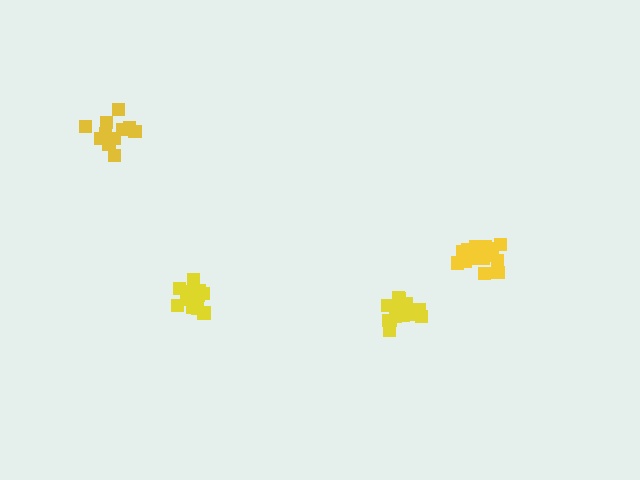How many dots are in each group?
Group 1: 15 dots, Group 2: 12 dots, Group 3: 17 dots, Group 4: 11 dots (55 total).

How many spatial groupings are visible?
There are 4 spatial groupings.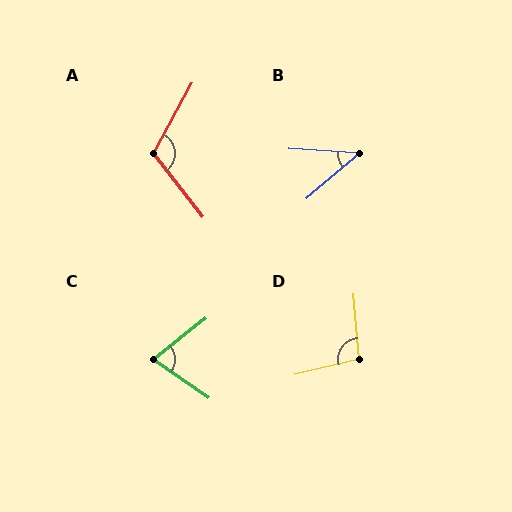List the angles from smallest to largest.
B (44°), C (74°), D (99°), A (114°).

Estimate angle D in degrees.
Approximately 99 degrees.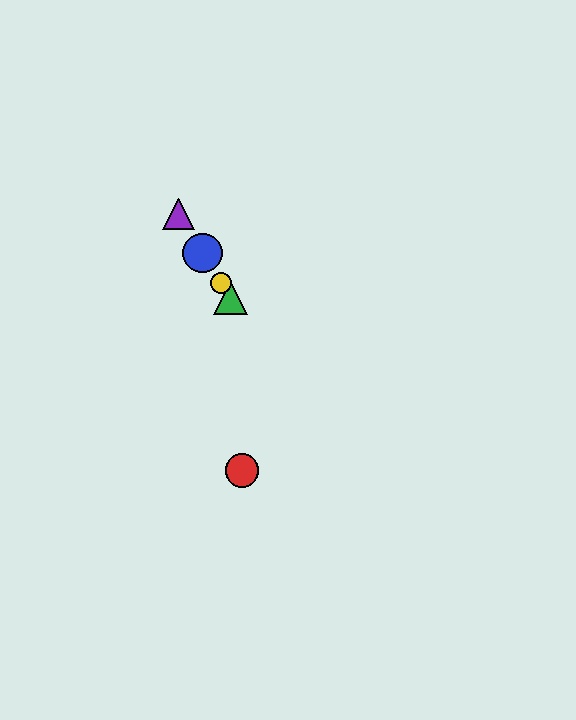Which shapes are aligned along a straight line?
The blue circle, the green triangle, the yellow circle, the purple triangle are aligned along a straight line.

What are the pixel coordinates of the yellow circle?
The yellow circle is at (221, 283).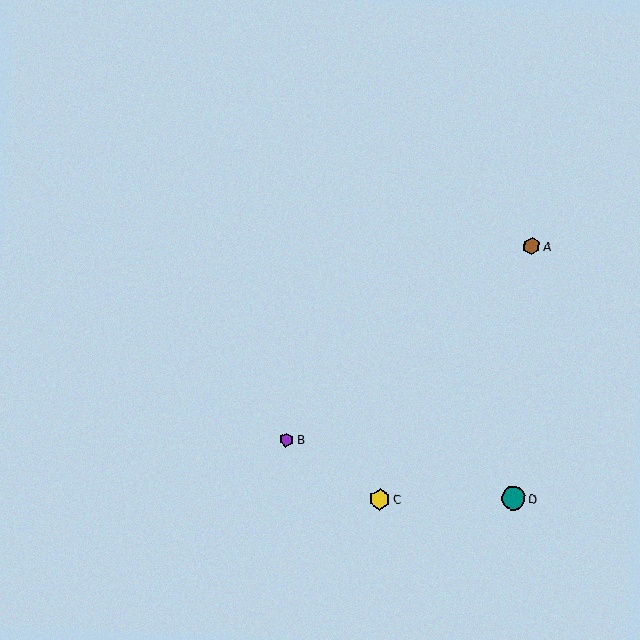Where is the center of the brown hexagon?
The center of the brown hexagon is at (532, 246).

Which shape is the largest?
The teal circle (labeled D) is the largest.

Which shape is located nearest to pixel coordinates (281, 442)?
The purple hexagon (labeled B) at (286, 440) is nearest to that location.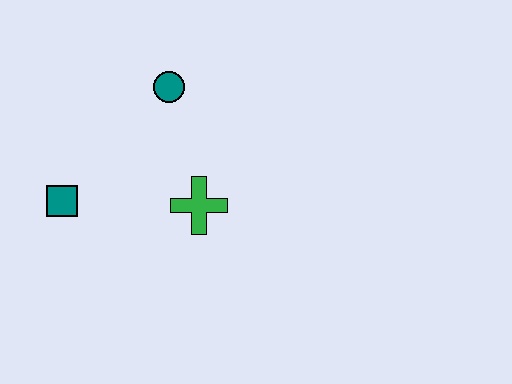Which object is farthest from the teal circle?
The teal square is farthest from the teal circle.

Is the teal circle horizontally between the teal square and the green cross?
Yes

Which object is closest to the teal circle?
The green cross is closest to the teal circle.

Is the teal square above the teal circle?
No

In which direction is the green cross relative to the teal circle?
The green cross is below the teal circle.